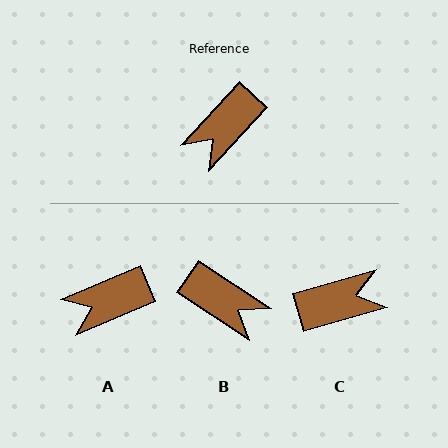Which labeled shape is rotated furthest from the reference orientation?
C, about 149 degrees away.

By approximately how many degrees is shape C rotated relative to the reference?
Approximately 149 degrees counter-clockwise.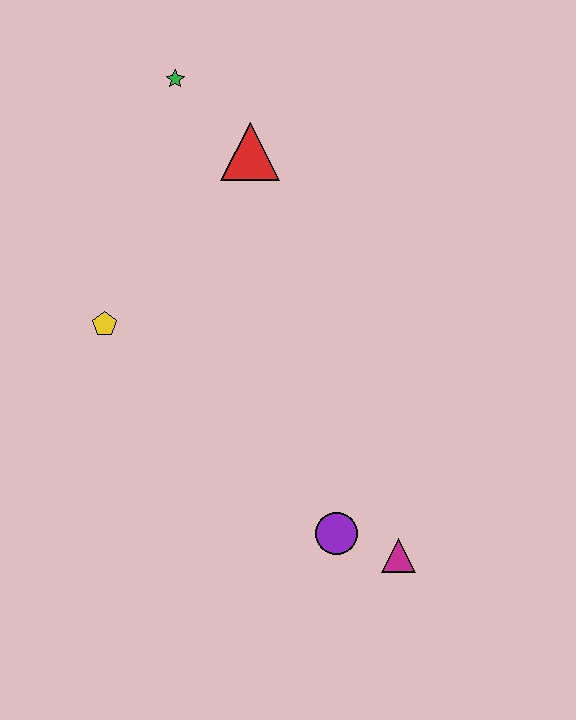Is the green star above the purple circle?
Yes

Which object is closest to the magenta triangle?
The purple circle is closest to the magenta triangle.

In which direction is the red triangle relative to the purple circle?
The red triangle is above the purple circle.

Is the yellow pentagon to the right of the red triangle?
No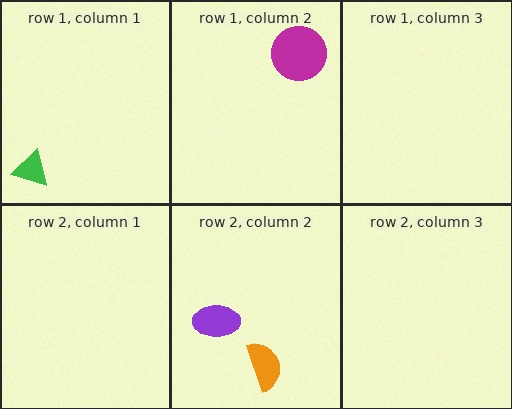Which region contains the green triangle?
The row 1, column 1 region.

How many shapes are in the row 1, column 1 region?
1.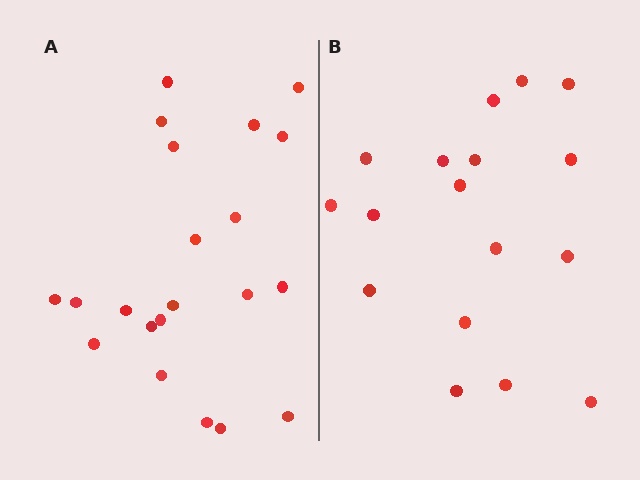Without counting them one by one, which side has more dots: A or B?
Region A (the left region) has more dots.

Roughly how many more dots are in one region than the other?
Region A has about 4 more dots than region B.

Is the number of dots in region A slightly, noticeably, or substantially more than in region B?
Region A has only slightly more — the two regions are fairly close. The ratio is roughly 1.2 to 1.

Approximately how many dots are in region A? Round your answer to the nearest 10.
About 20 dots. (The exact count is 21, which rounds to 20.)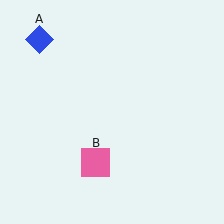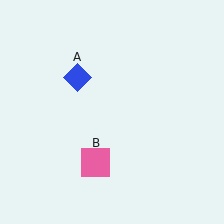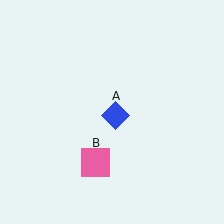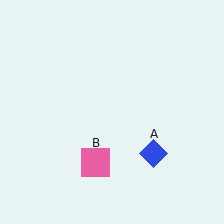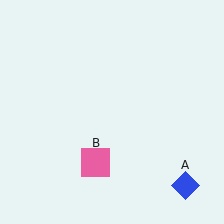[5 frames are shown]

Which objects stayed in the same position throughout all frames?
Pink square (object B) remained stationary.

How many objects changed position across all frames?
1 object changed position: blue diamond (object A).